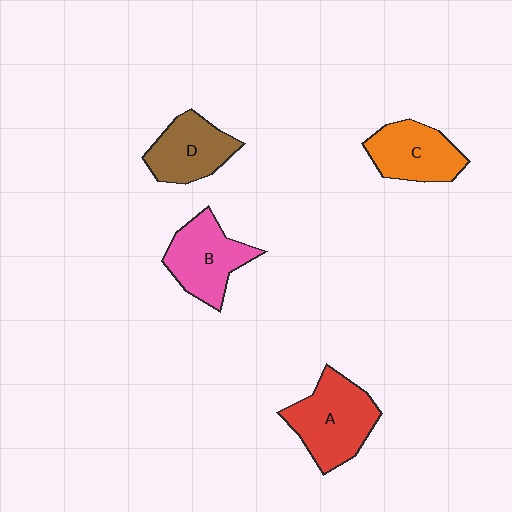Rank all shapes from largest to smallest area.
From largest to smallest: A (red), B (pink), C (orange), D (brown).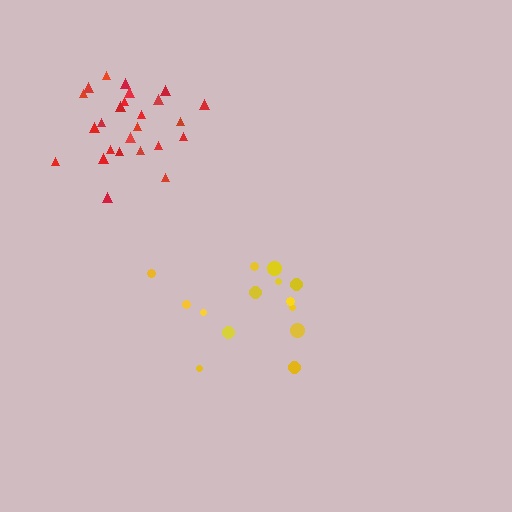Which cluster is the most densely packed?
Red.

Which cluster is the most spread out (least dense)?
Yellow.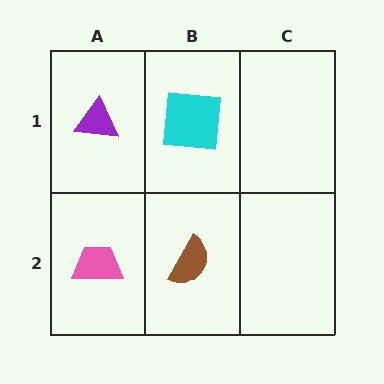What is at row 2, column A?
A pink trapezoid.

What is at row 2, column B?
A brown semicircle.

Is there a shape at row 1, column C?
No, that cell is empty.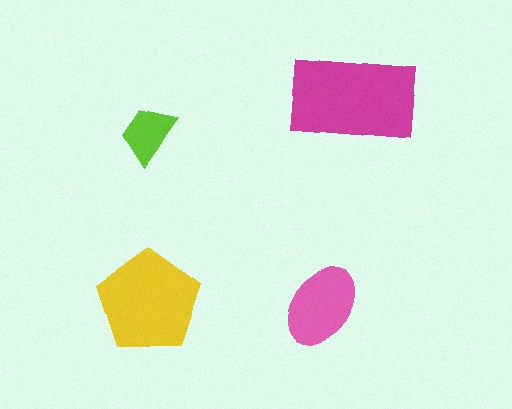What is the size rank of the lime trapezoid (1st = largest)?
4th.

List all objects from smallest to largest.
The lime trapezoid, the pink ellipse, the yellow pentagon, the magenta rectangle.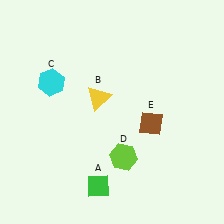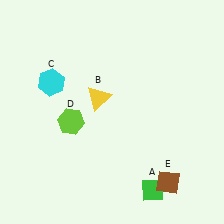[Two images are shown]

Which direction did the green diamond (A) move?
The green diamond (A) moved right.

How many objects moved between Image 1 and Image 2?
3 objects moved between the two images.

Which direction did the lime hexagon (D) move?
The lime hexagon (D) moved left.